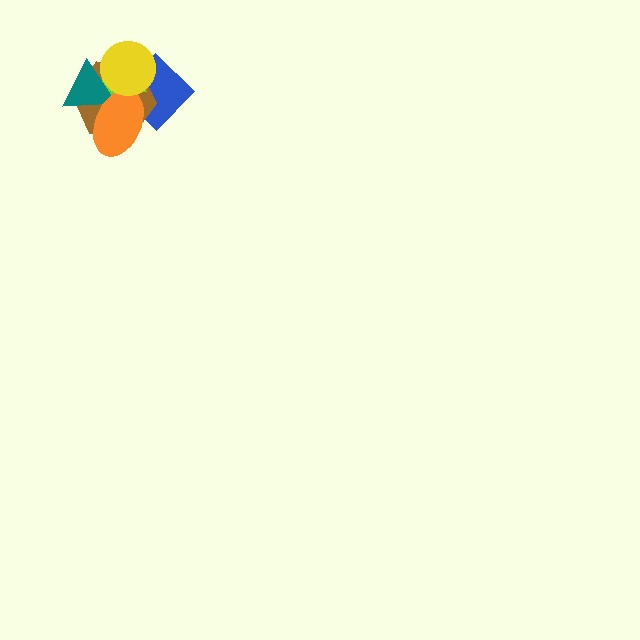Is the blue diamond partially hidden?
Yes, it is partially covered by another shape.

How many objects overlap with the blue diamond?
4 objects overlap with the blue diamond.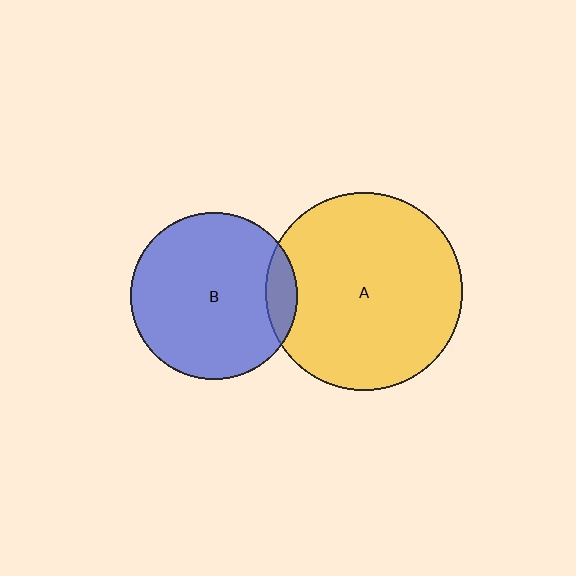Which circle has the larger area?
Circle A (yellow).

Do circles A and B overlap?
Yes.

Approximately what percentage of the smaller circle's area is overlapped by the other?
Approximately 10%.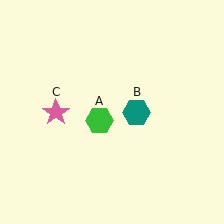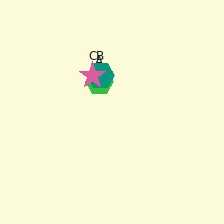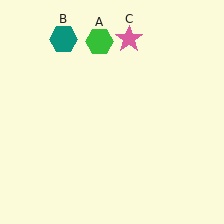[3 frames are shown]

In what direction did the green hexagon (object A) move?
The green hexagon (object A) moved up.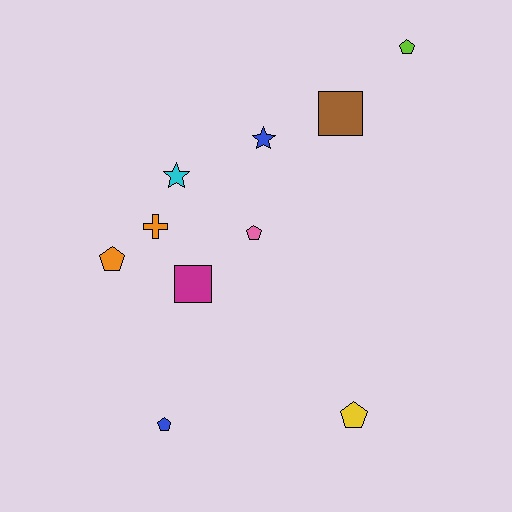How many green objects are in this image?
There are no green objects.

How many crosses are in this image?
There is 1 cross.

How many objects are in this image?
There are 10 objects.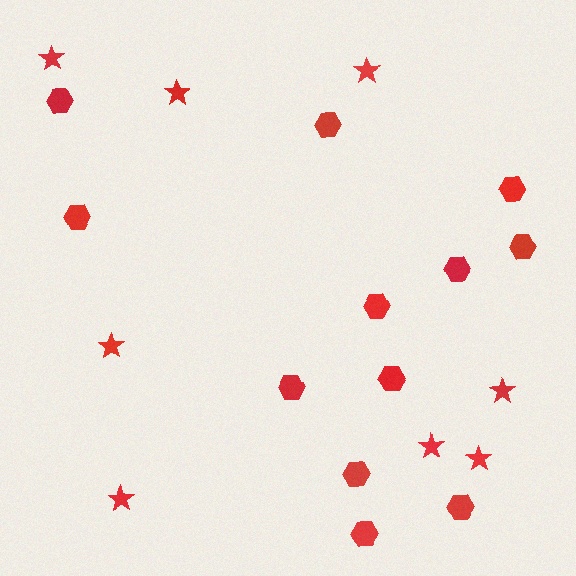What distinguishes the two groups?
There are 2 groups: one group of hexagons (12) and one group of stars (8).